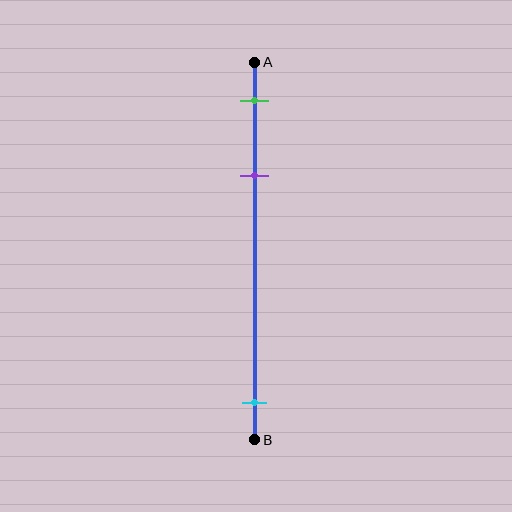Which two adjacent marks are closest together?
The green and purple marks are the closest adjacent pair.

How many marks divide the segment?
There are 3 marks dividing the segment.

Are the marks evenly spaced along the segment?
No, the marks are not evenly spaced.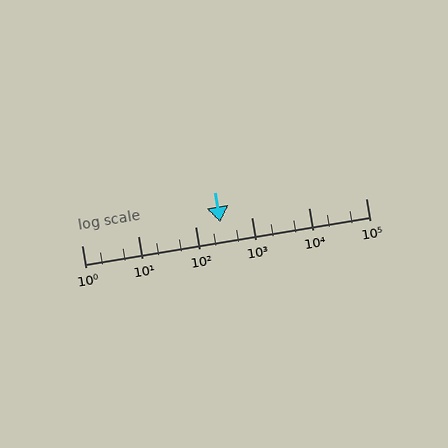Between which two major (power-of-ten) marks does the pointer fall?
The pointer is between 100 and 1000.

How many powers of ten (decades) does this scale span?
The scale spans 5 decades, from 1 to 100000.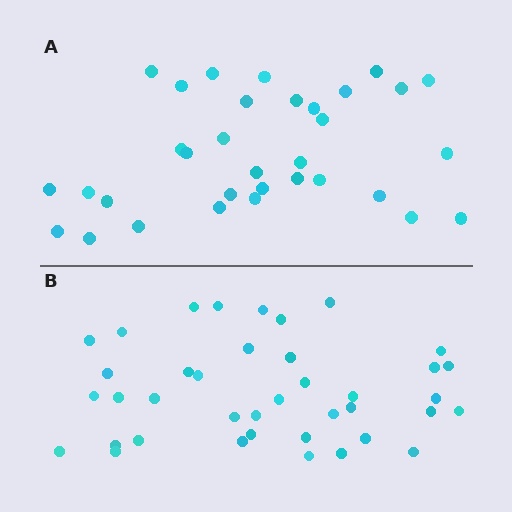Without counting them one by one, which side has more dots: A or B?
Region B (the bottom region) has more dots.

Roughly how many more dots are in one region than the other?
Region B has about 6 more dots than region A.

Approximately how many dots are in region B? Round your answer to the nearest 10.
About 40 dots. (The exact count is 39, which rounds to 40.)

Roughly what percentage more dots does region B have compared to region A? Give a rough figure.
About 20% more.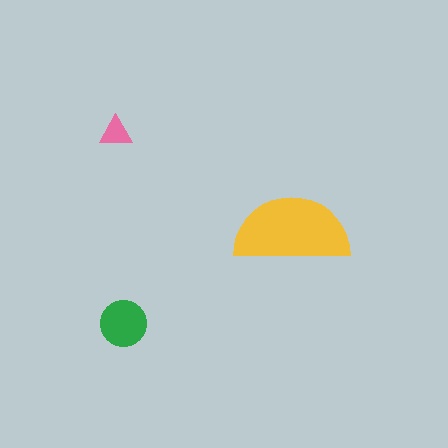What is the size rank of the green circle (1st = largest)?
2nd.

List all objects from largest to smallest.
The yellow semicircle, the green circle, the pink triangle.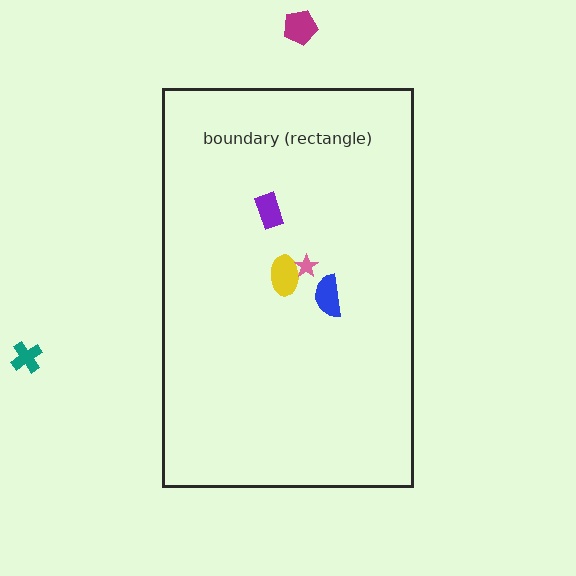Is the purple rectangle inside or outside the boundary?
Inside.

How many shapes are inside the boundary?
4 inside, 2 outside.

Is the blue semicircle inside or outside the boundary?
Inside.